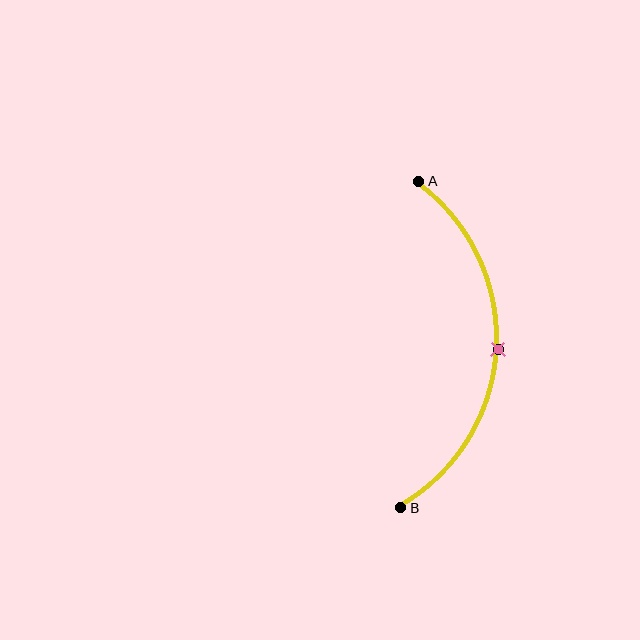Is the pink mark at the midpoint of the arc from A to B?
Yes. The pink mark lies on the arc at equal arc-length from both A and B — it is the arc midpoint.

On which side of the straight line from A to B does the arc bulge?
The arc bulges to the right of the straight line connecting A and B.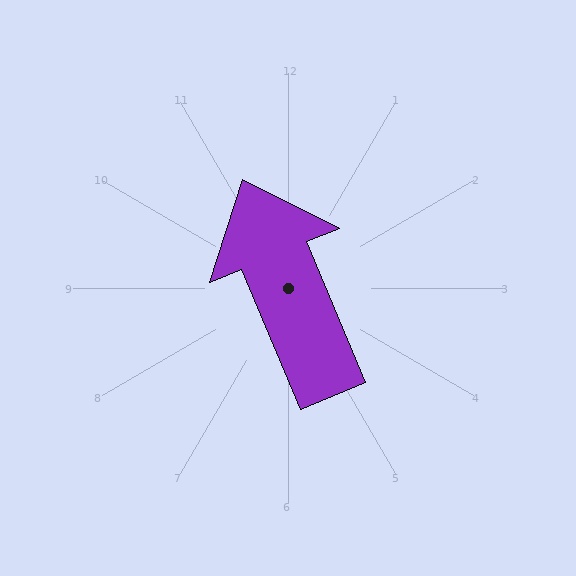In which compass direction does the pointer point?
Northwest.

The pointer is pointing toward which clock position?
Roughly 11 o'clock.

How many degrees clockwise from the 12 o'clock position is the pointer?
Approximately 337 degrees.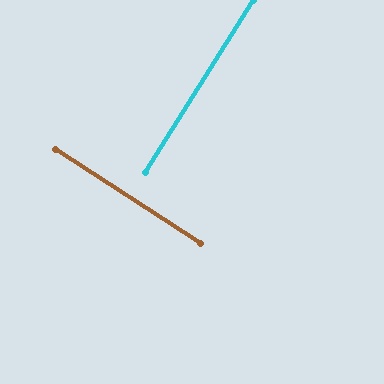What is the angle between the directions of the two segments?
Approximately 89 degrees.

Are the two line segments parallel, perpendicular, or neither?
Perpendicular — they meet at approximately 89°.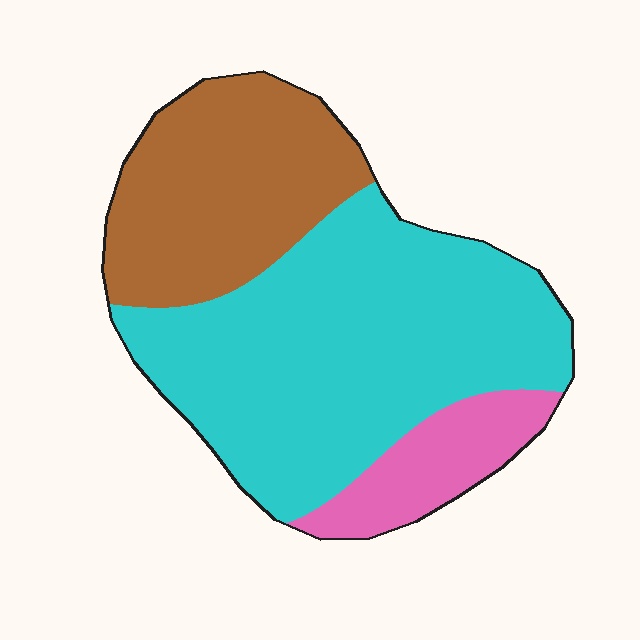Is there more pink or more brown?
Brown.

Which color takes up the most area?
Cyan, at roughly 55%.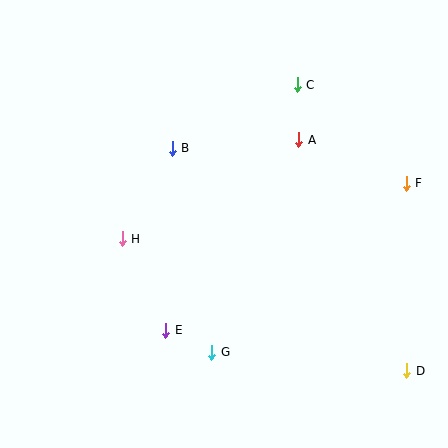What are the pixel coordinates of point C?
Point C is at (297, 85).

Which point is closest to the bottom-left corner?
Point E is closest to the bottom-left corner.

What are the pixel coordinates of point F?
Point F is at (406, 183).